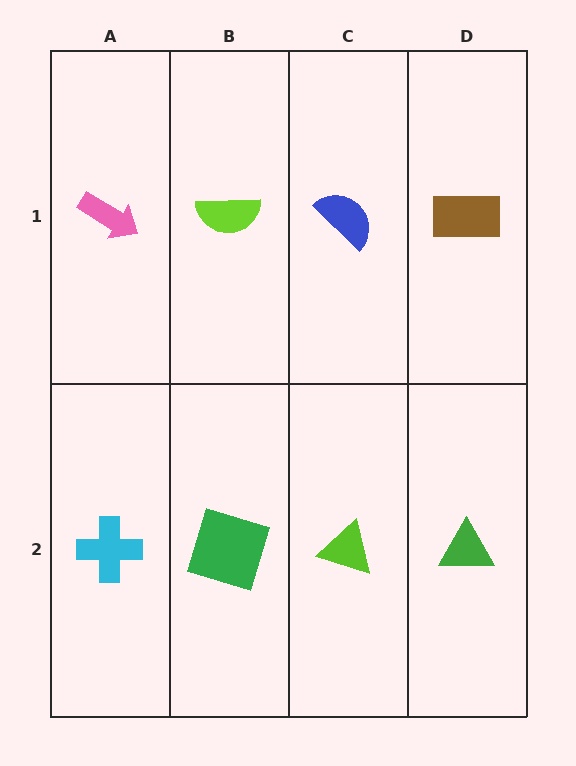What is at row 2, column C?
A lime triangle.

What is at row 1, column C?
A blue semicircle.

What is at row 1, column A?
A pink arrow.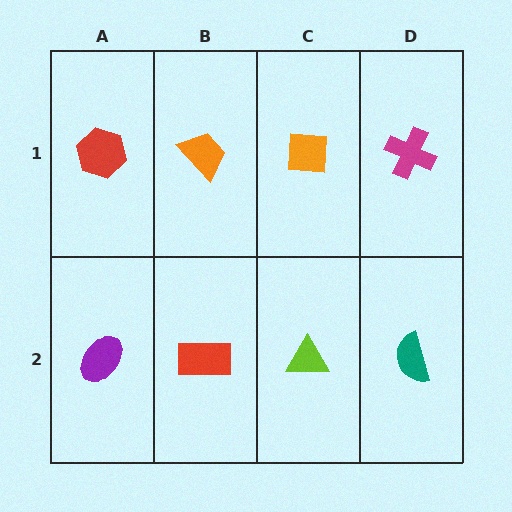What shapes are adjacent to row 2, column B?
An orange trapezoid (row 1, column B), a purple ellipse (row 2, column A), a lime triangle (row 2, column C).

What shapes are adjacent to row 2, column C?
An orange square (row 1, column C), a red rectangle (row 2, column B), a teal semicircle (row 2, column D).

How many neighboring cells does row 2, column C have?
3.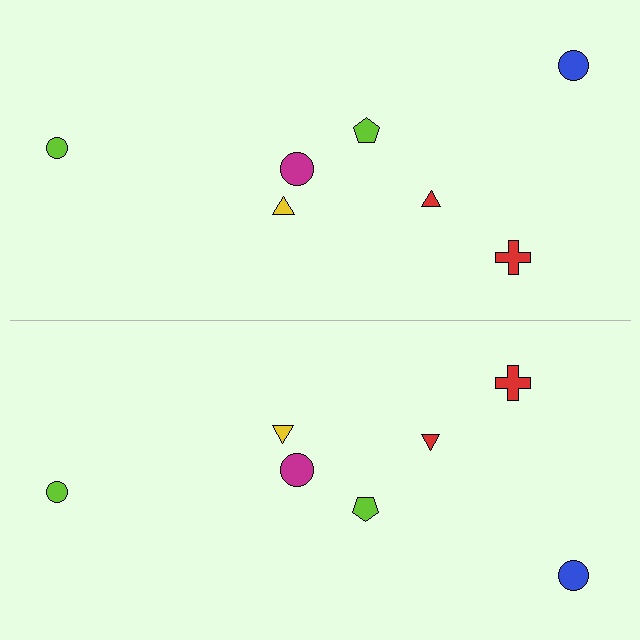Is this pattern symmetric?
Yes, this pattern has bilateral (reflection) symmetry.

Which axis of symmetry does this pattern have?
The pattern has a horizontal axis of symmetry running through the center of the image.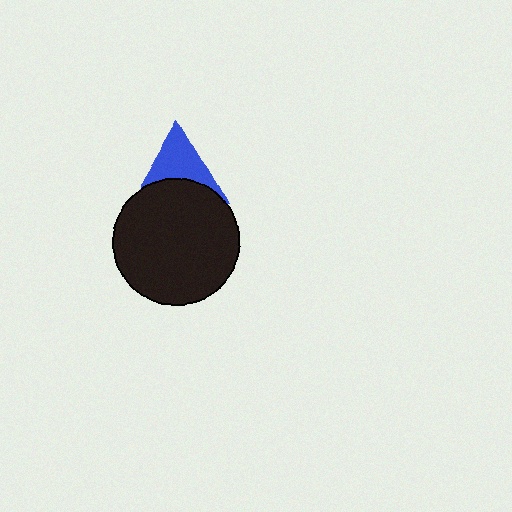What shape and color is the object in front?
The object in front is a black circle.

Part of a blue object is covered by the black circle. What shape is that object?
It is a triangle.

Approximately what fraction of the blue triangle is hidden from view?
Roughly 48% of the blue triangle is hidden behind the black circle.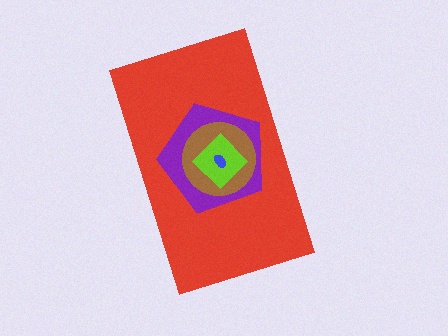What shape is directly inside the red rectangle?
The purple pentagon.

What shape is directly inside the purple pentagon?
The brown circle.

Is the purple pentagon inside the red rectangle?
Yes.